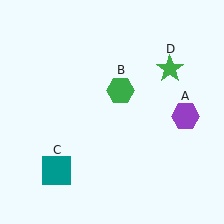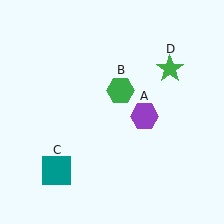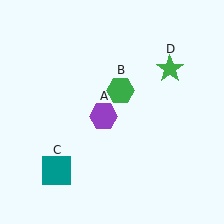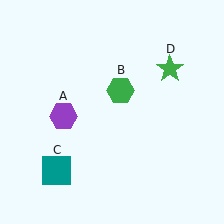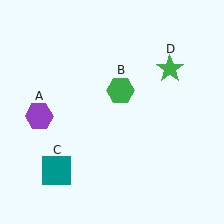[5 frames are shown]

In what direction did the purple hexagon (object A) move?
The purple hexagon (object A) moved left.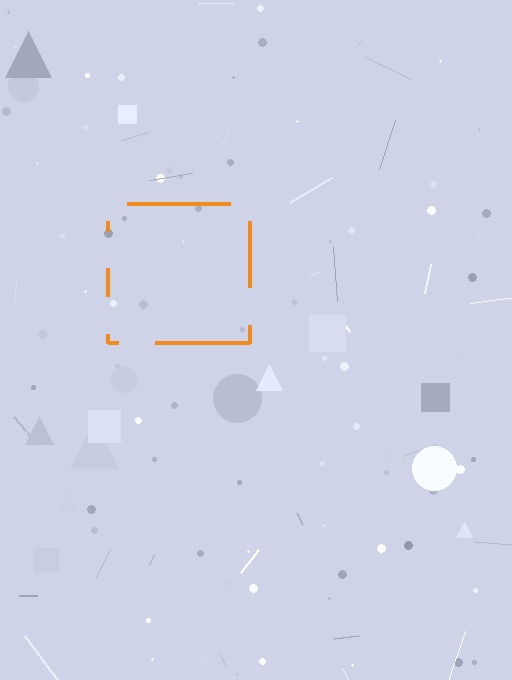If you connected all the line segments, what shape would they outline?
They would outline a square.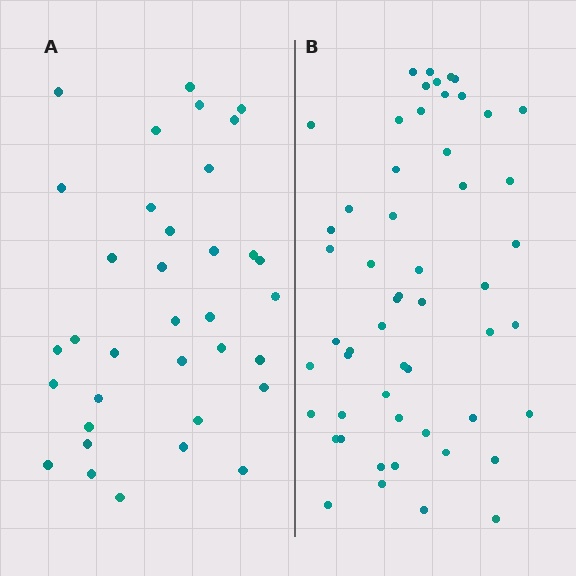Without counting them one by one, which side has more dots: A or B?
Region B (the right region) has more dots.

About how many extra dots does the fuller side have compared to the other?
Region B has approximately 20 more dots than region A.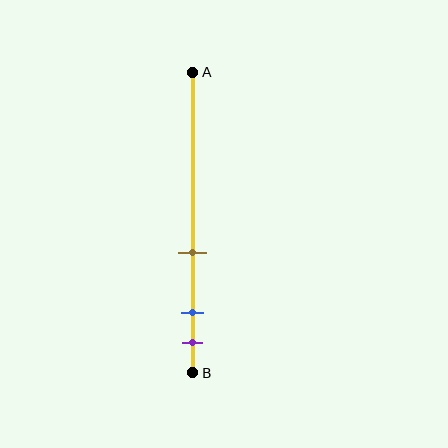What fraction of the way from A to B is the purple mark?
The purple mark is approximately 90% (0.9) of the way from A to B.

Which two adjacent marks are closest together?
The blue and purple marks are the closest adjacent pair.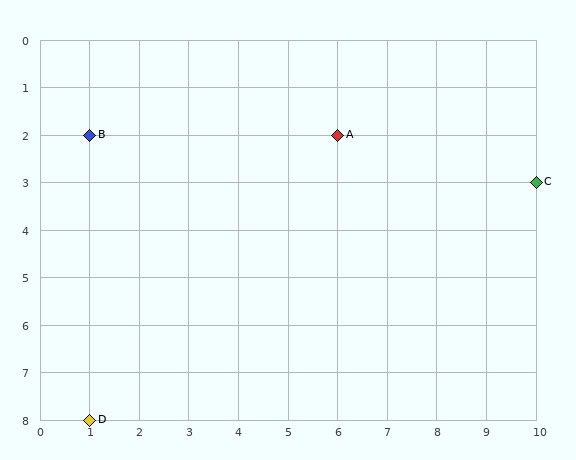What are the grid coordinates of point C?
Point C is at grid coordinates (10, 3).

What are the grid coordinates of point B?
Point B is at grid coordinates (1, 2).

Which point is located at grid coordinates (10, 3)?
Point C is at (10, 3).